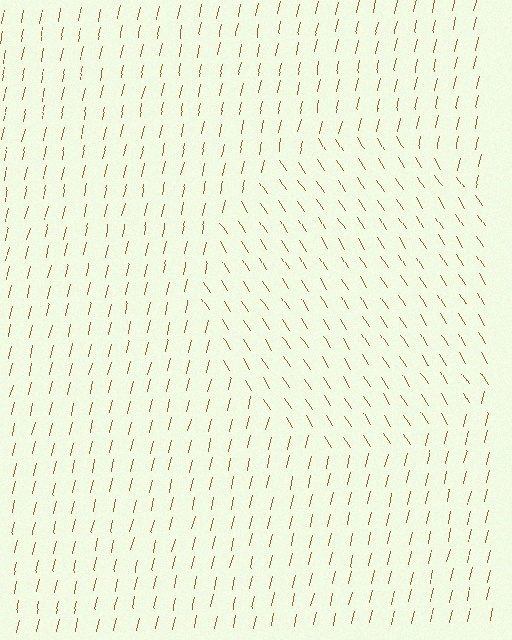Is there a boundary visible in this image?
Yes, there is a texture boundary formed by a change in line orientation.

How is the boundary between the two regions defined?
The boundary is defined purely by a change in line orientation (approximately 45 degrees difference). All lines are the same color and thickness.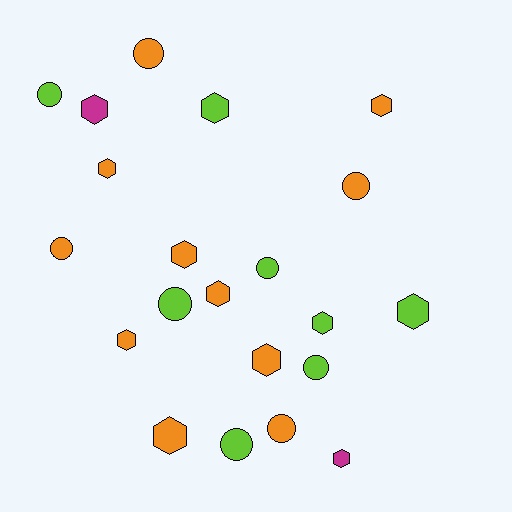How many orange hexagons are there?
There are 7 orange hexagons.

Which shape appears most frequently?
Hexagon, with 12 objects.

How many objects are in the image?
There are 21 objects.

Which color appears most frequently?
Orange, with 11 objects.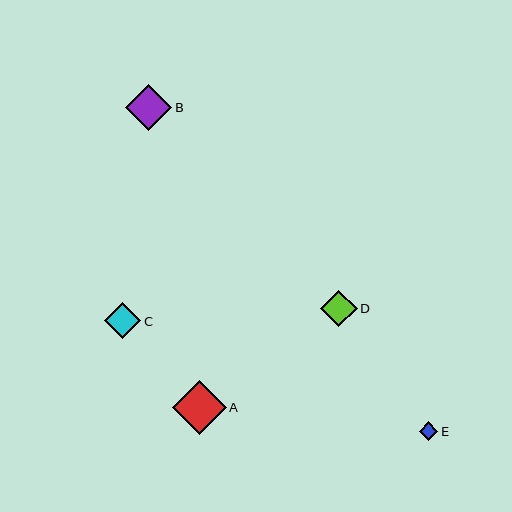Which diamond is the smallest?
Diamond E is the smallest with a size of approximately 19 pixels.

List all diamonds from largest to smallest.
From largest to smallest: A, B, C, D, E.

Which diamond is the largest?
Diamond A is the largest with a size of approximately 54 pixels.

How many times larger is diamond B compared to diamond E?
Diamond B is approximately 2.5 times the size of diamond E.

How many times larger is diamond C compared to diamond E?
Diamond C is approximately 2.0 times the size of diamond E.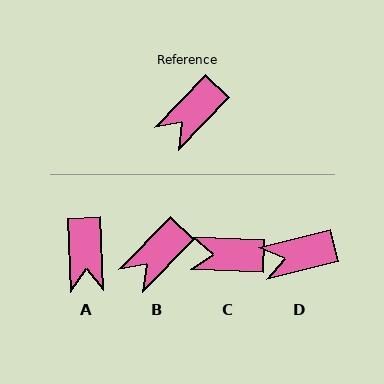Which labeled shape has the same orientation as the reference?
B.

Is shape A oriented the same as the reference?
No, it is off by about 47 degrees.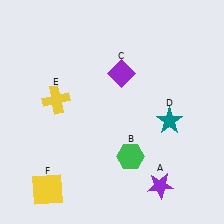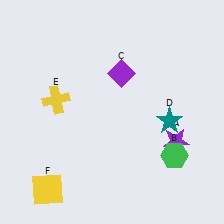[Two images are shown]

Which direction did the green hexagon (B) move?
The green hexagon (B) moved right.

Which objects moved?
The objects that moved are: the purple star (A), the green hexagon (B).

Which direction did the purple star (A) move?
The purple star (A) moved up.